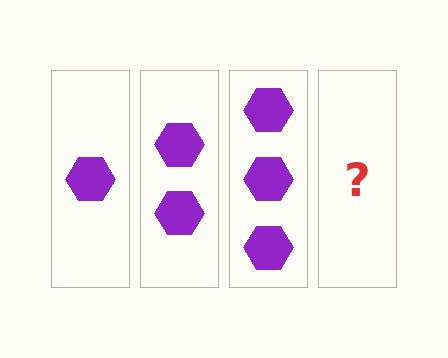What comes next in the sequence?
The next element should be 4 hexagons.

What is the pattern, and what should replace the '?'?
The pattern is that each step adds one more hexagon. The '?' should be 4 hexagons.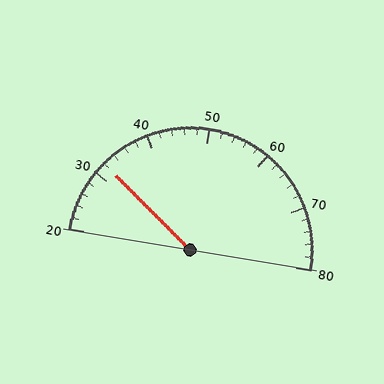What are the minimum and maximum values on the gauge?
The gauge ranges from 20 to 80.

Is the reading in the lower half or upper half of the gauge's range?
The reading is in the lower half of the range (20 to 80).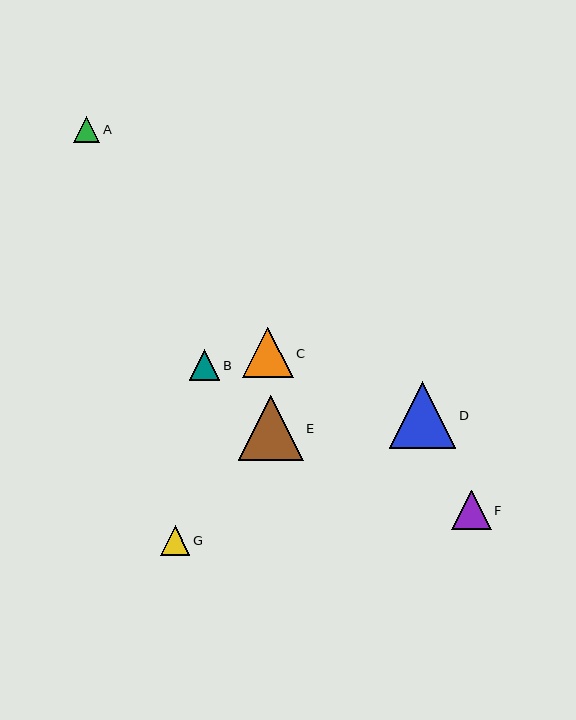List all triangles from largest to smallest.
From largest to smallest: D, E, C, F, B, G, A.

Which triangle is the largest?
Triangle D is the largest with a size of approximately 67 pixels.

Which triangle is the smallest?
Triangle A is the smallest with a size of approximately 26 pixels.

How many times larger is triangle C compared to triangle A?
Triangle C is approximately 1.9 times the size of triangle A.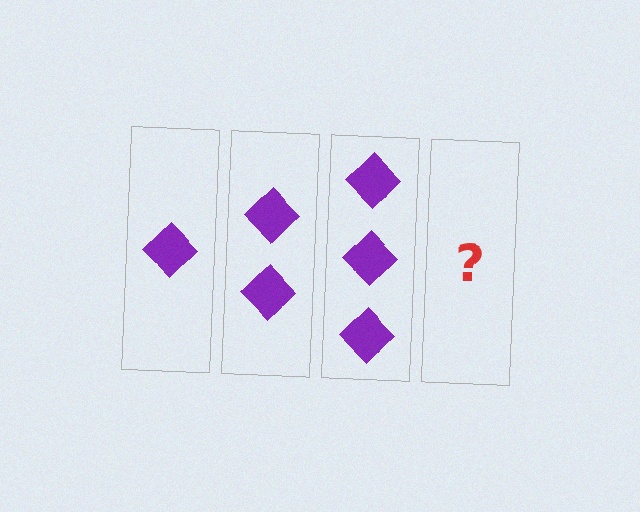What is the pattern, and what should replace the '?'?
The pattern is that each step adds one more diamond. The '?' should be 4 diamonds.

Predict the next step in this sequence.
The next step is 4 diamonds.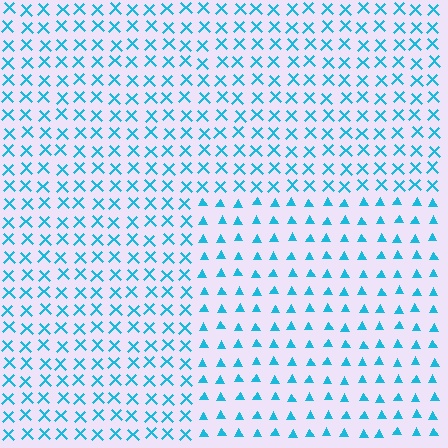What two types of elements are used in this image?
The image uses triangles inside the rectangle region and X marks outside it.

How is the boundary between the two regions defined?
The boundary is defined by a change in element shape: triangles inside vs. X marks outside. All elements share the same color and spacing.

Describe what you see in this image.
The image is filled with small cyan elements arranged in a uniform grid. A rectangle-shaped region contains triangles, while the surrounding area contains X marks. The boundary is defined purely by the change in element shape.